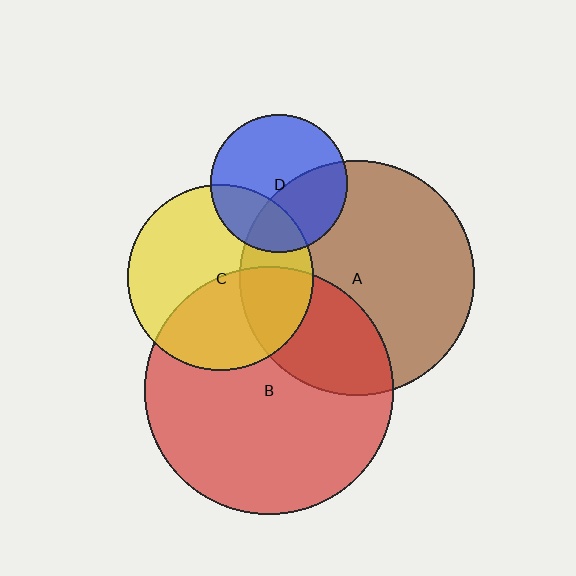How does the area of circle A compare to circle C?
Approximately 1.6 times.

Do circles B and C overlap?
Yes.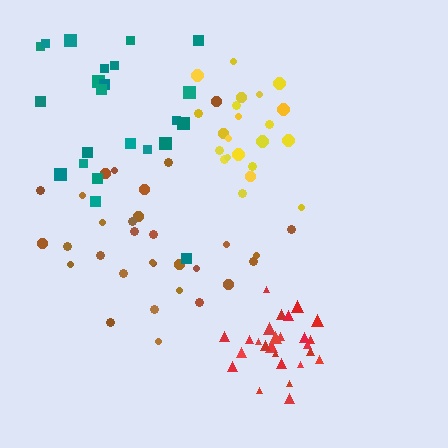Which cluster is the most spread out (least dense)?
Teal.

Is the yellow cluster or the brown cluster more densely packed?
Yellow.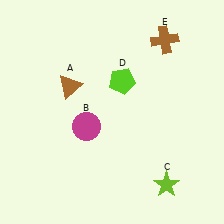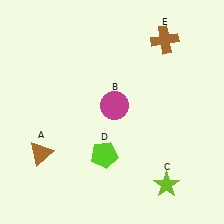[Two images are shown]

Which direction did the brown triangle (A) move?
The brown triangle (A) moved down.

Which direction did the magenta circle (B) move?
The magenta circle (B) moved right.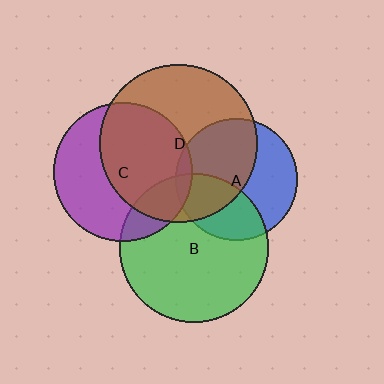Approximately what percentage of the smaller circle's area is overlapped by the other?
Approximately 50%.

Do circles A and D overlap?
Yes.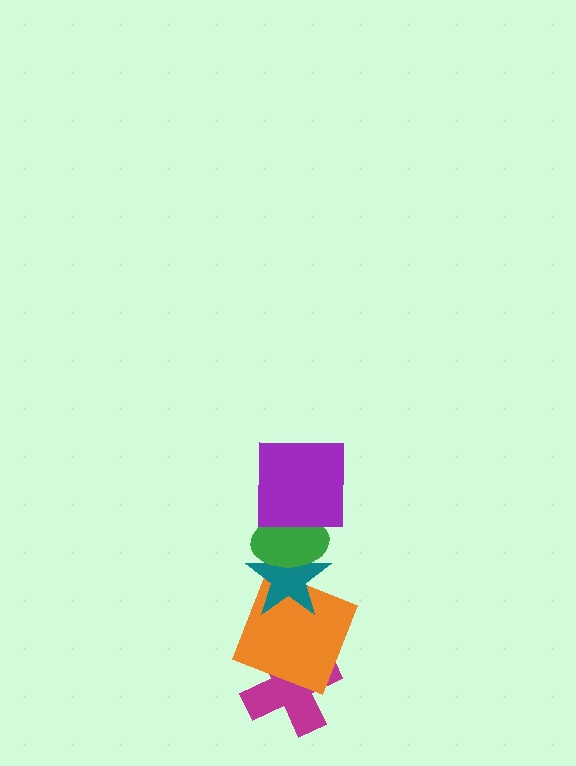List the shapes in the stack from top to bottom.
From top to bottom: the purple square, the green ellipse, the teal star, the orange square, the magenta cross.